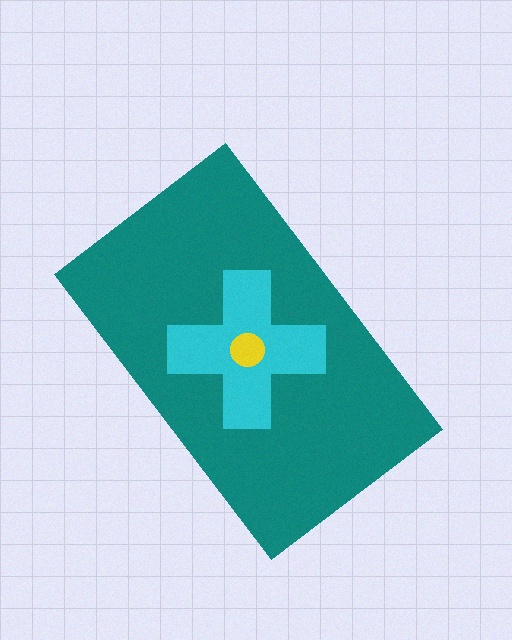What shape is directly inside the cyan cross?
The yellow circle.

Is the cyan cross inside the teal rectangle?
Yes.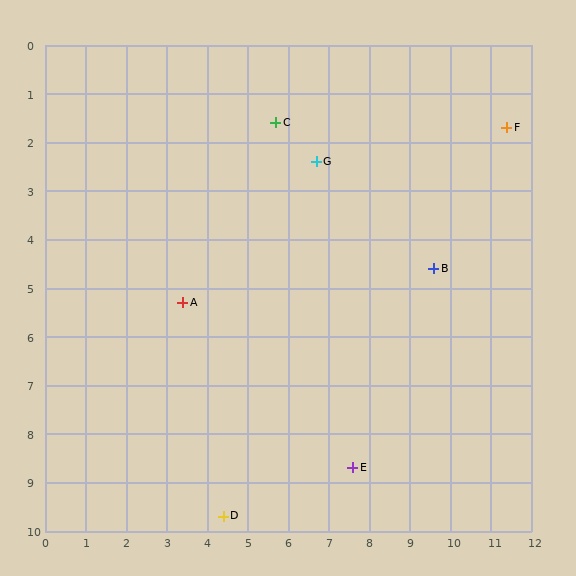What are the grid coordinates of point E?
Point E is at approximately (7.6, 8.7).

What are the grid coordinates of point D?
Point D is at approximately (4.4, 9.7).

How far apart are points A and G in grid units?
Points A and G are about 4.4 grid units apart.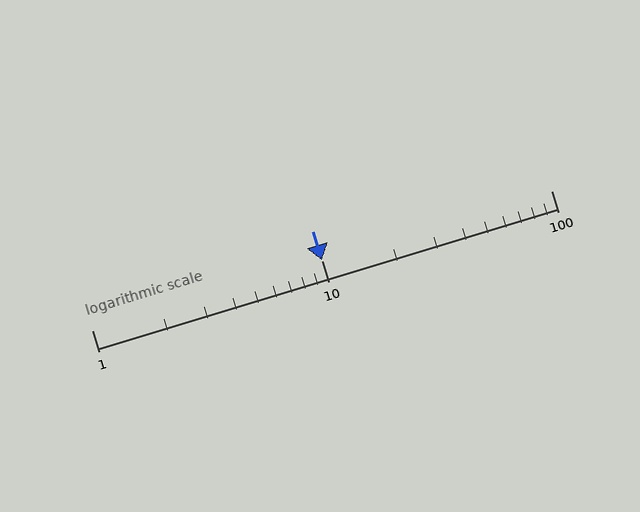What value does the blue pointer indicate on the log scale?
The pointer indicates approximately 10.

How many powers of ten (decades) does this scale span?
The scale spans 2 decades, from 1 to 100.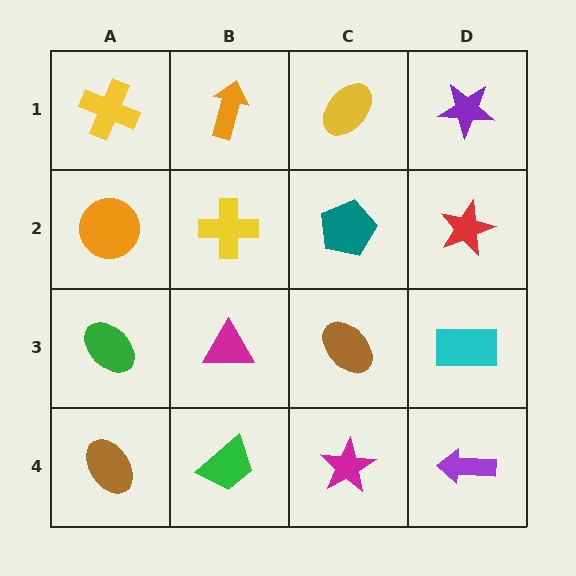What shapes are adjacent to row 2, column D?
A purple star (row 1, column D), a cyan rectangle (row 3, column D), a teal pentagon (row 2, column C).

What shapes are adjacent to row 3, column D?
A red star (row 2, column D), a purple arrow (row 4, column D), a brown ellipse (row 3, column C).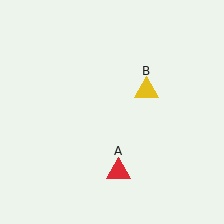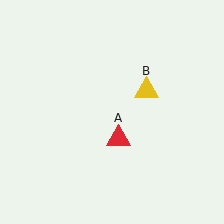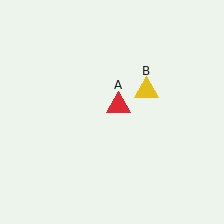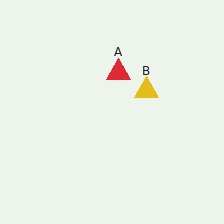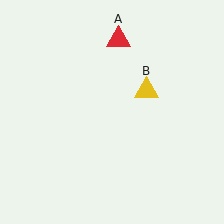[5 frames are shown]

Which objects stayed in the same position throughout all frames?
Yellow triangle (object B) remained stationary.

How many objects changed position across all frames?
1 object changed position: red triangle (object A).